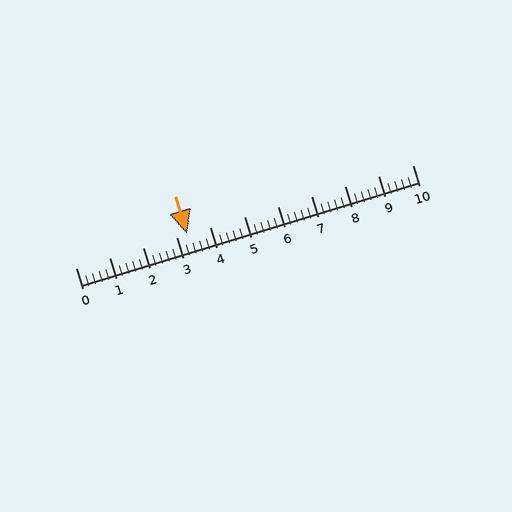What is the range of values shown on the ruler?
The ruler shows values from 0 to 10.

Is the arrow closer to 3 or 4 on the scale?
The arrow is closer to 3.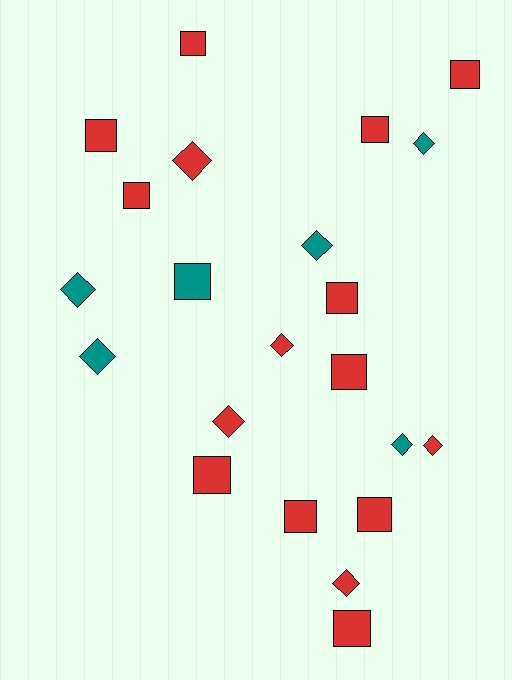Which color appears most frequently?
Red, with 16 objects.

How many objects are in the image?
There are 22 objects.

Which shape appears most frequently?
Square, with 12 objects.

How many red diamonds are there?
There are 5 red diamonds.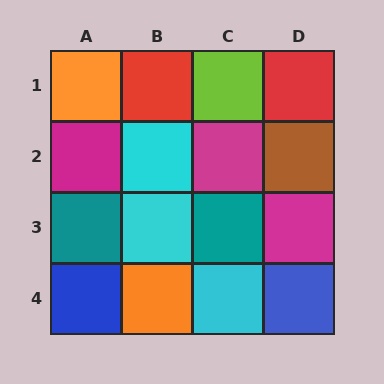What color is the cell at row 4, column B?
Orange.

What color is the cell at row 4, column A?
Blue.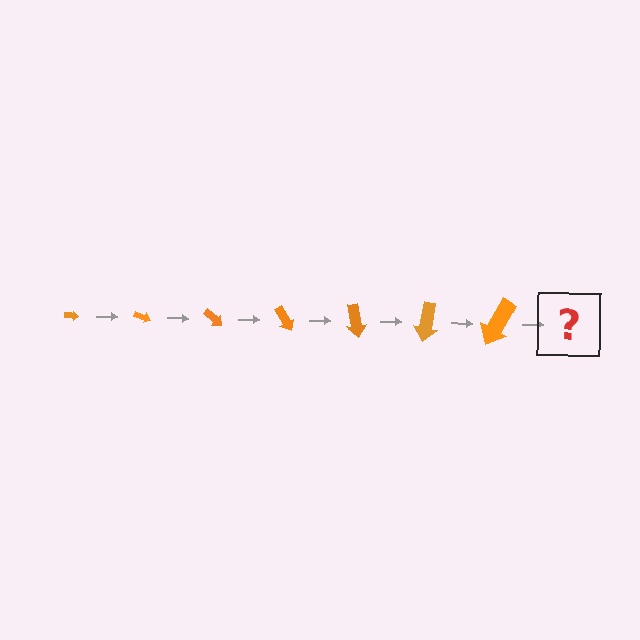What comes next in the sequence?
The next element should be an arrow, larger than the previous one and rotated 140 degrees from the start.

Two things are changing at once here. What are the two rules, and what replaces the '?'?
The two rules are that the arrow grows larger each step and it rotates 20 degrees each step. The '?' should be an arrow, larger than the previous one and rotated 140 degrees from the start.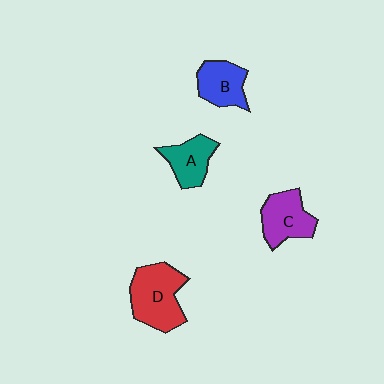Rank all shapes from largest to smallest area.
From largest to smallest: D (red), C (purple), B (blue), A (teal).